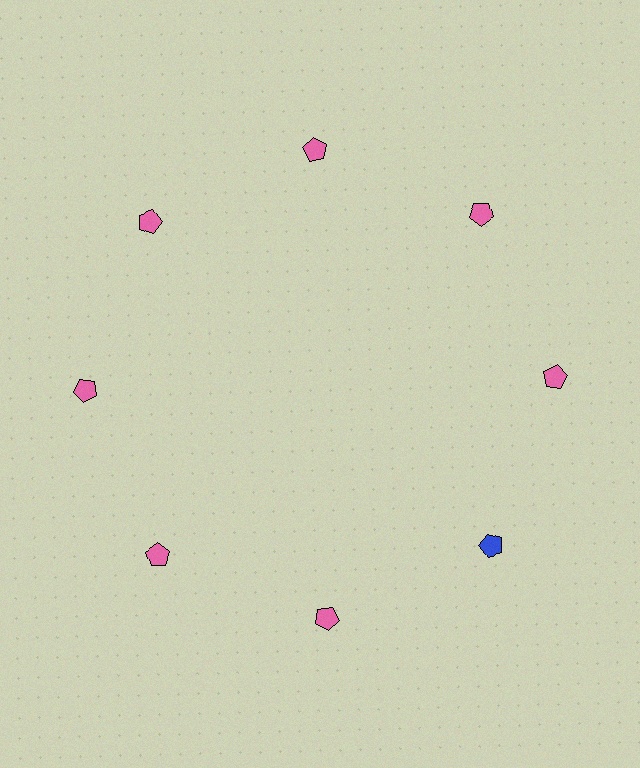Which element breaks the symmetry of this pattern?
The blue pentagon at roughly the 4 o'clock position breaks the symmetry. All other shapes are pink pentagons.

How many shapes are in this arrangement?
There are 8 shapes arranged in a ring pattern.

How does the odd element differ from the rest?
It has a different color: blue instead of pink.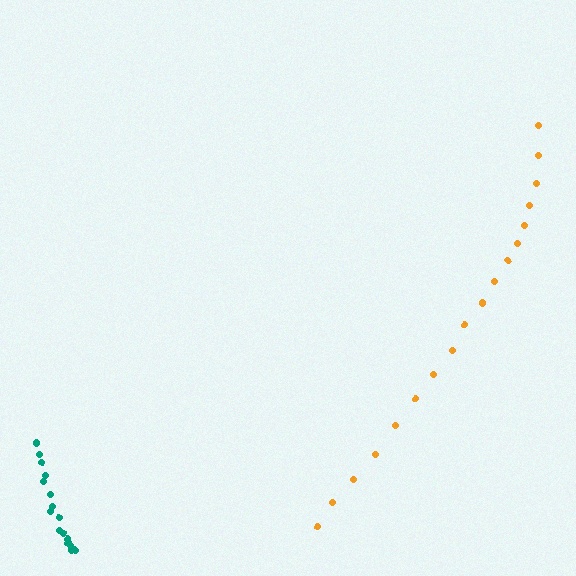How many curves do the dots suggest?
There are 2 distinct paths.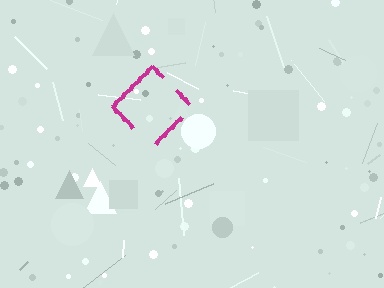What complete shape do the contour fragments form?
The contour fragments form a diamond.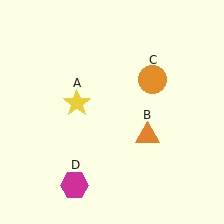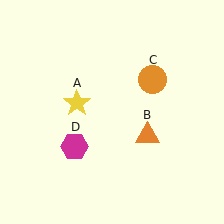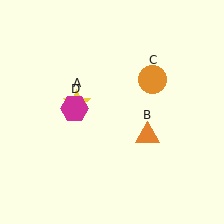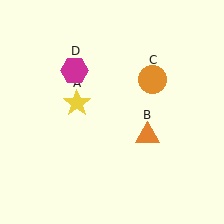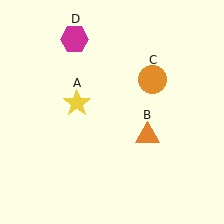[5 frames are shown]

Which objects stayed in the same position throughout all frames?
Yellow star (object A) and orange triangle (object B) and orange circle (object C) remained stationary.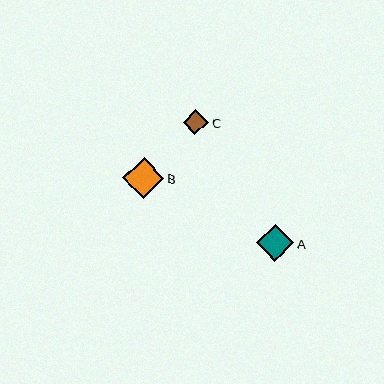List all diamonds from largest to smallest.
From largest to smallest: B, A, C.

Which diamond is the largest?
Diamond B is the largest with a size of approximately 41 pixels.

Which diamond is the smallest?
Diamond C is the smallest with a size of approximately 25 pixels.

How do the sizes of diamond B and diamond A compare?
Diamond B and diamond A are approximately the same size.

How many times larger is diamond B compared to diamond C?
Diamond B is approximately 1.6 times the size of diamond C.